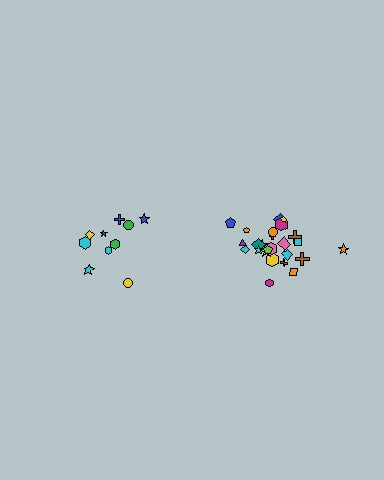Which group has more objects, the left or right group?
The right group.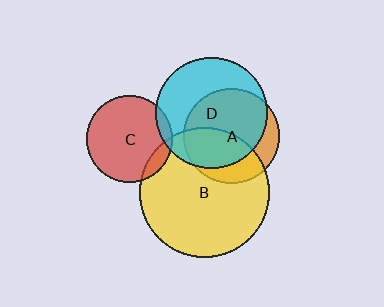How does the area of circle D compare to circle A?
Approximately 1.4 times.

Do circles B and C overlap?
Yes.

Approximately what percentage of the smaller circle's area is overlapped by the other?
Approximately 10%.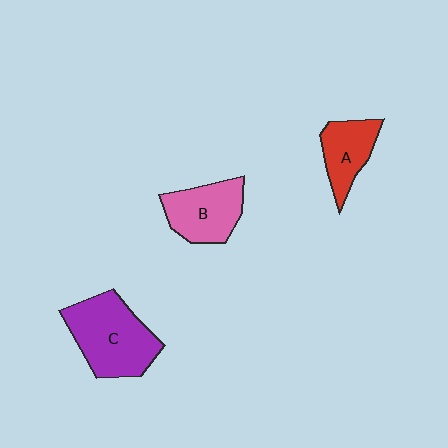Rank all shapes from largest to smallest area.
From largest to smallest: C (purple), B (pink), A (red).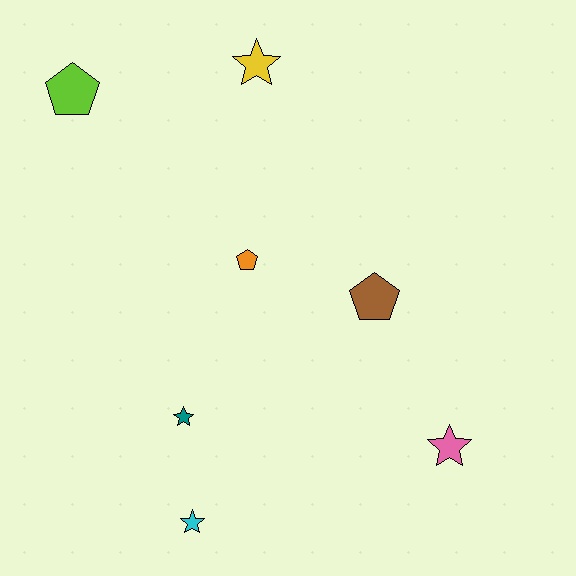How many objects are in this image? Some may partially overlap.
There are 7 objects.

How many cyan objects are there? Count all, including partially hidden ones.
There is 1 cyan object.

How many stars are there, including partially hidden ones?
There are 4 stars.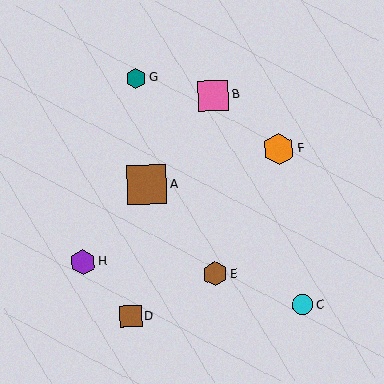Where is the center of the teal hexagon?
The center of the teal hexagon is at (136, 78).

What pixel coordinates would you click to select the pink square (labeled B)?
Click at (213, 96) to select the pink square B.